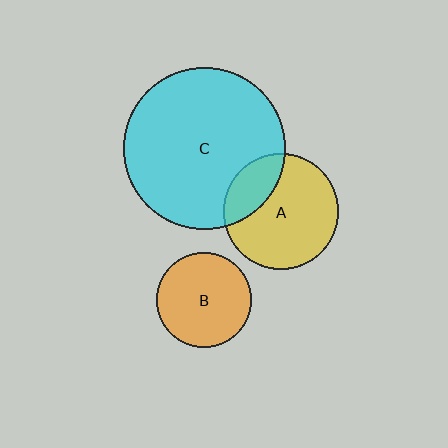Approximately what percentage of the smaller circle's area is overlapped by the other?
Approximately 25%.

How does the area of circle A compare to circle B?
Approximately 1.5 times.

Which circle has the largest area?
Circle C (cyan).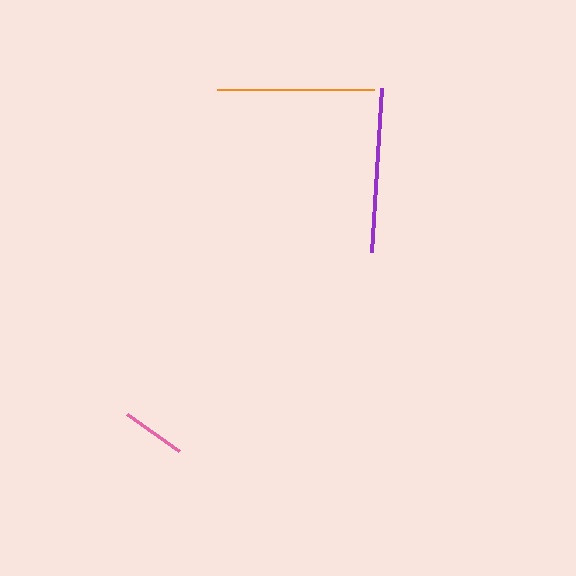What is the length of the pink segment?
The pink segment is approximately 64 pixels long.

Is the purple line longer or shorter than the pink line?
The purple line is longer than the pink line.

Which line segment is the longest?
The purple line is the longest at approximately 164 pixels.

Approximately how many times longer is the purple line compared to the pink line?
The purple line is approximately 2.6 times the length of the pink line.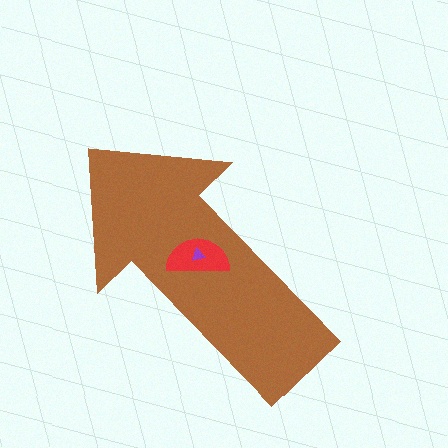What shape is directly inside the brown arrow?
The red semicircle.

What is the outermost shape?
The brown arrow.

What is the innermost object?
The purple triangle.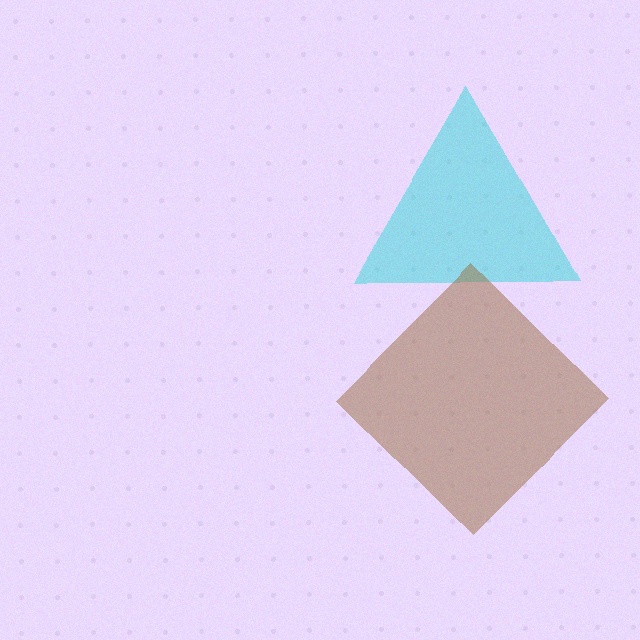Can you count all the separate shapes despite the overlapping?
Yes, there are 2 separate shapes.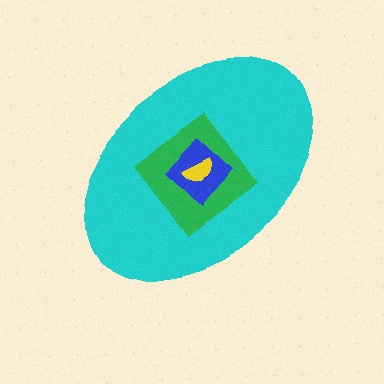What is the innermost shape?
The yellow semicircle.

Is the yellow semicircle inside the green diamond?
Yes.